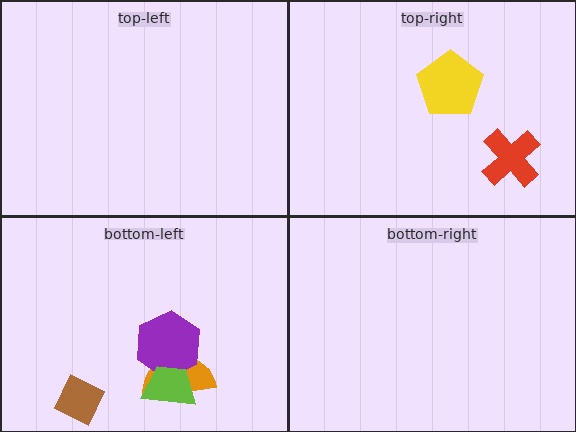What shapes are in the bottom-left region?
The brown diamond, the orange semicircle, the purple hexagon, the lime trapezoid.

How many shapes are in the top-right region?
2.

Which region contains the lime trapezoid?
The bottom-left region.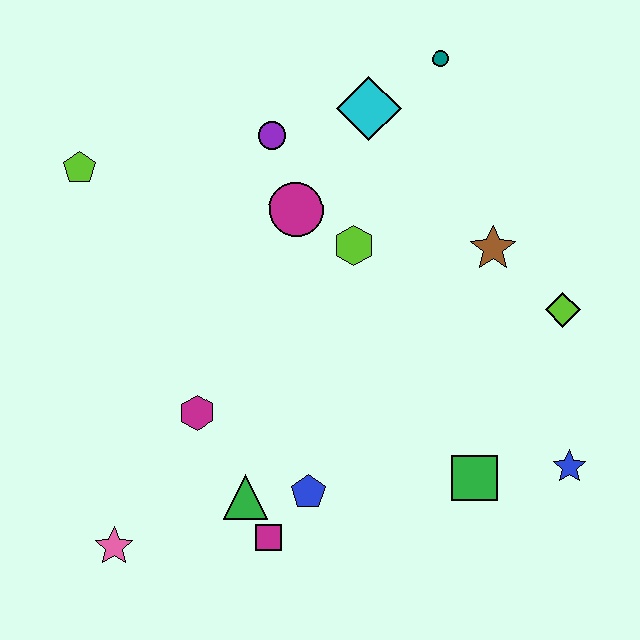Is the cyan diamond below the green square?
No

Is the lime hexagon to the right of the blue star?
No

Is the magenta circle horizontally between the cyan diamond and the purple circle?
Yes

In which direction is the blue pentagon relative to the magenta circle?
The blue pentagon is below the magenta circle.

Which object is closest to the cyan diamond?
The teal circle is closest to the cyan diamond.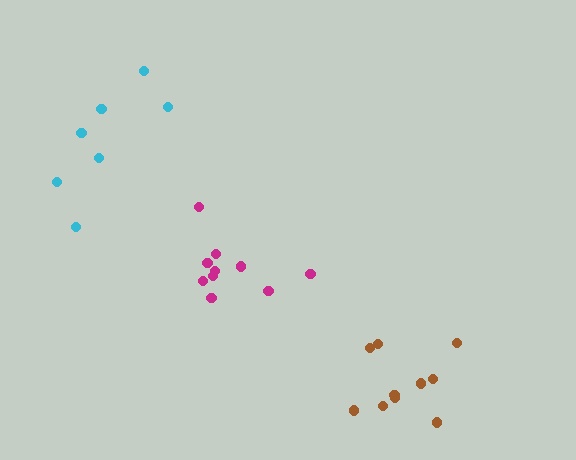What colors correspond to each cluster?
The clusters are colored: cyan, magenta, brown.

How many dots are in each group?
Group 1: 7 dots, Group 2: 10 dots, Group 3: 10 dots (27 total).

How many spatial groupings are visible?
There are 3 spatial groupings.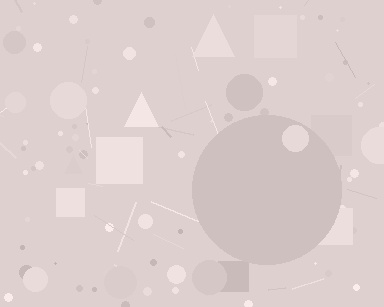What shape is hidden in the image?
A circle is hidden in the image.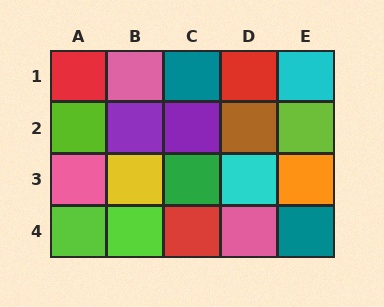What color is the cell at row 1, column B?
Pink.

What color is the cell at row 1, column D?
Red.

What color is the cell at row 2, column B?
Purple.